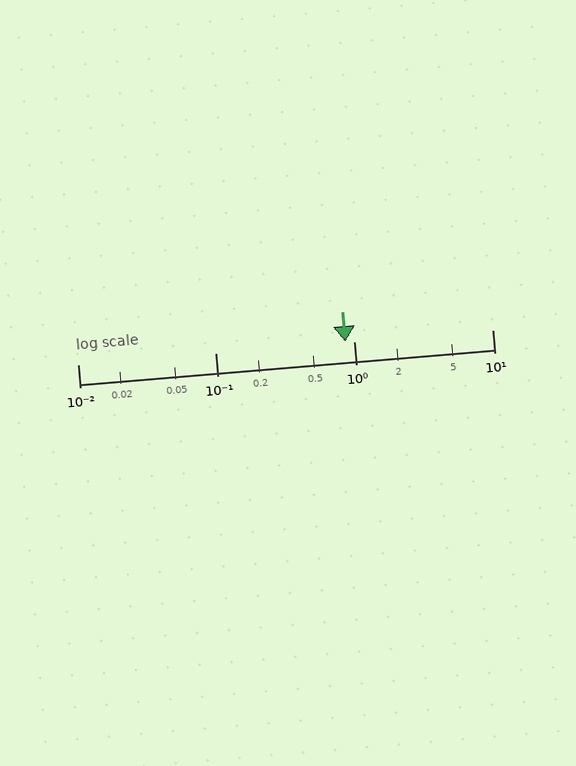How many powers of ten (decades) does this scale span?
The scale spans 3 decades, from 0.01 to 10.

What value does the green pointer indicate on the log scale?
The pointer indicates approximately 0.87.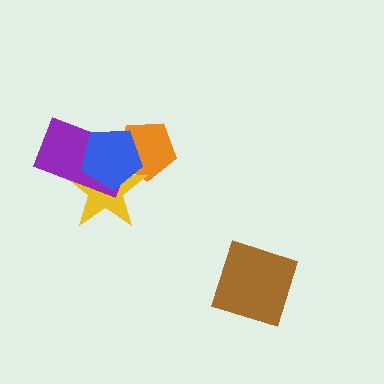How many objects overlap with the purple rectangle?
3 objects overlap with the purple rectangle.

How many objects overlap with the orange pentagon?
3 objects overlap with the orange pentagon.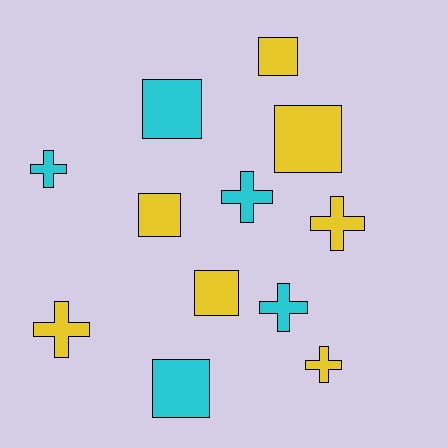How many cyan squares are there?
There are 2 cyan squares.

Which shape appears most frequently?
Cross, with 6 objects.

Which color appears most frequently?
Yellow, with 7 objects.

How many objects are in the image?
There are 12 objects.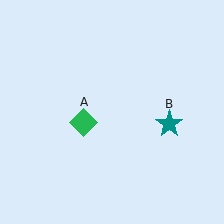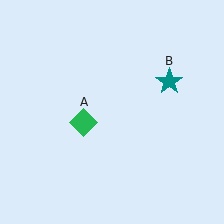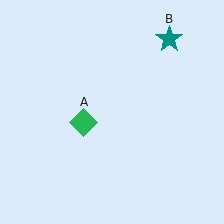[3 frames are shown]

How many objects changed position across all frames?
1 object changed position: teal star (object B).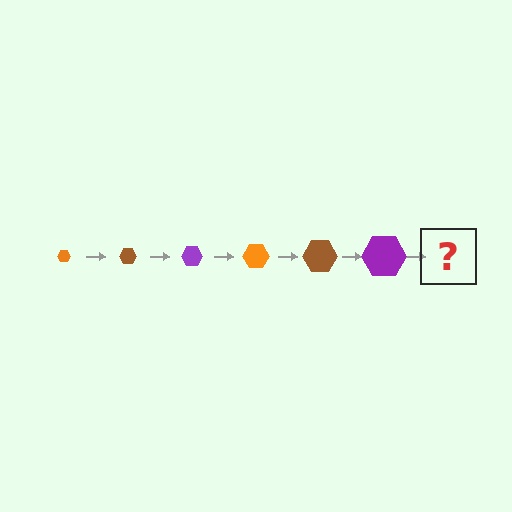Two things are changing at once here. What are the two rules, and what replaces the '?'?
The two rules are that the hexagon grows larger each step and the color cycles through orange, brown, and purple. The '?' should be an orange hexagon, larger than the previous one.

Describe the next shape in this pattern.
It should be an orange hexagon, larger than the previous one.